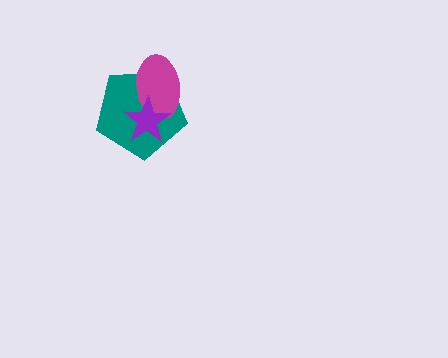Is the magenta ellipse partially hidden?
Yes, it is partially covered by another shape.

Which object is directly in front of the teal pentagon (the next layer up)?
The magenta ellipse is directly in front of the teal pentagon.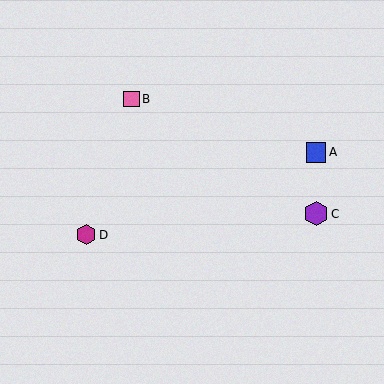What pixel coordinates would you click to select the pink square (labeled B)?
Click at (131, 99) to select the pink square B.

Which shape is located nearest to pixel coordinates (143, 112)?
The pink square (labeled B) at (131, 99) is nearest to that location.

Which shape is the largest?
The purple hexagon (labeled C) is the largest.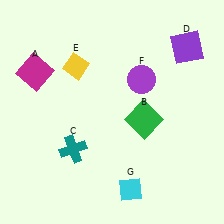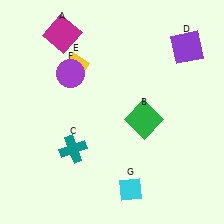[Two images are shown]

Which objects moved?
The objects that moved are: the magenta square (A), the purple circle (F).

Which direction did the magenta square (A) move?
The magenta square (A) moved up.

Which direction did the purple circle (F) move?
The purple circle (F) moved left.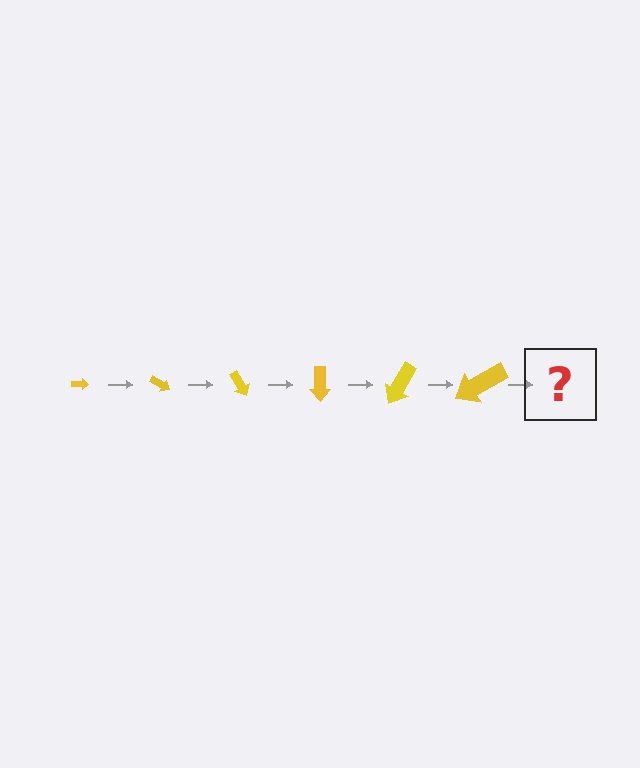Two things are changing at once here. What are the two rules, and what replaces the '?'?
The two rules are that the arrow grows larger each step and it rotates 30 degrees each step. The '?' should be an arrow, larger than the previous one and rotated 180 degrees from the start.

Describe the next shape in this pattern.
It should be an arrow, larger than the previous one and rotated 180 degrees from the start.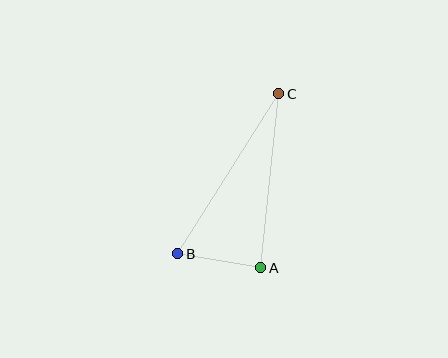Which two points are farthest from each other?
Points B and C are farthest from each other.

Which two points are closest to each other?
Points A and B are closest to each other.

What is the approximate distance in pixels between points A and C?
The distance between A and C is approximately 175 pixels.